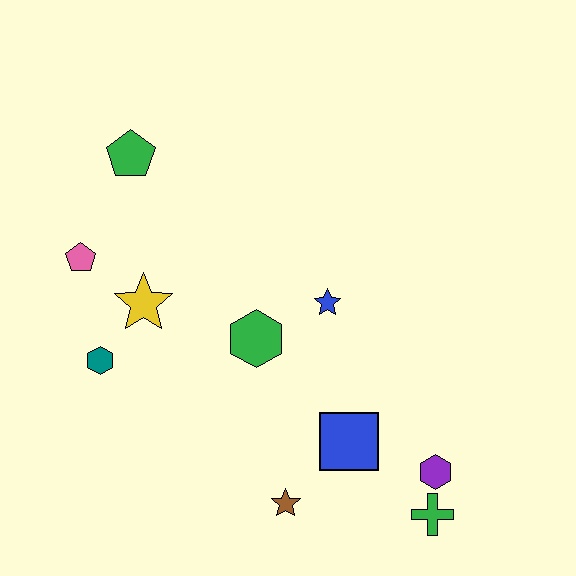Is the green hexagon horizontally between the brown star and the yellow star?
Yes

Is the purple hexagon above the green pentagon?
No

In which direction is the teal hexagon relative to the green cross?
The teal hexagon is to the left of the green cross.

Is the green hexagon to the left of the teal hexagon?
No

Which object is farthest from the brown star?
The green pentagon is farthest from the brown star.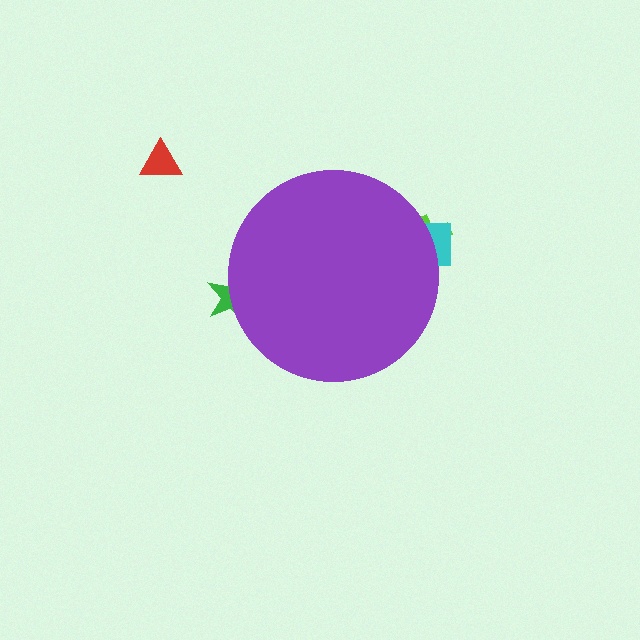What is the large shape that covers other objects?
A purple circle.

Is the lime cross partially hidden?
Yes, the lime cross is partially hidden behind the purple circle.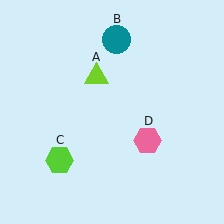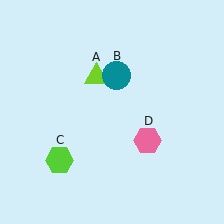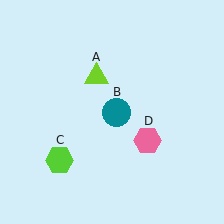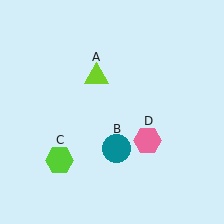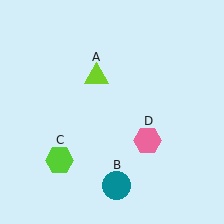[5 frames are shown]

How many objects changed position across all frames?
1 object changed position: teal circle (object B).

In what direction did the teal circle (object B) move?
The teal circle (object B) moved down.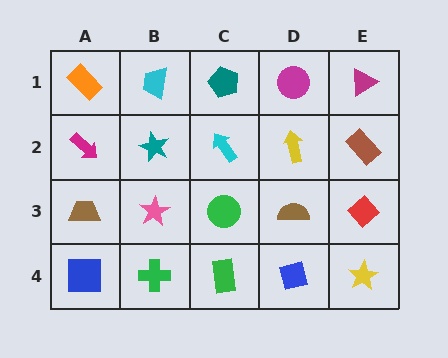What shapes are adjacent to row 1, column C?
A cyan arrow (row 2, column C), a cyan trapezoid (row 1, column B), a magenta circle (row 1, column D).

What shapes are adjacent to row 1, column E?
A brown rectangle (row 2, column E), a magenta circle (row 1, column D).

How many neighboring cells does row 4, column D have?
3.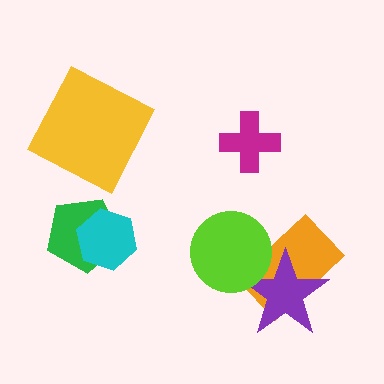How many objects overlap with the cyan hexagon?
1 object overlaps with the cyan hexagon.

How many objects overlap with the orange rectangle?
2 objects overlap with the orange rectangle.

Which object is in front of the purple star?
The lime circle is in front of the purple star.